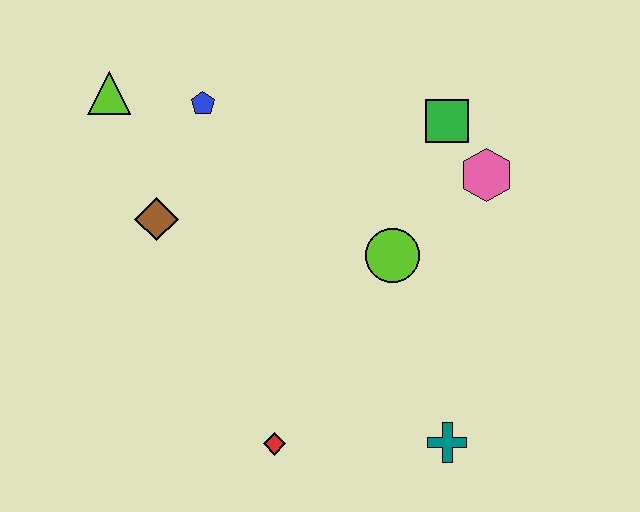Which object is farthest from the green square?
The red diamond is farthest from the green square.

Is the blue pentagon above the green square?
Yes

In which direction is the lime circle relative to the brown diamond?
The lime circle is to the right of the brown diamond.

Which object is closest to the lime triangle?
The blue pentagon is closest to the lime triangle.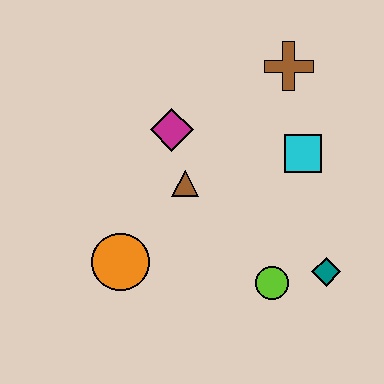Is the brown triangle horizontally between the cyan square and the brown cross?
No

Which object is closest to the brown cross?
The cyan square is closest to the brown cross.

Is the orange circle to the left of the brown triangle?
Yes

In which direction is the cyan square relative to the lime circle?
The cyan square is above the lime circle.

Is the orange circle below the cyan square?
Yes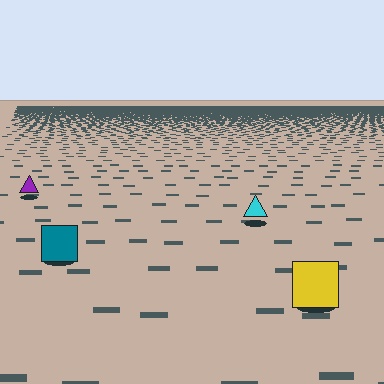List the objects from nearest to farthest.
From nearest to farthest: the yellow square, the teal square, the cyan triangle, the purple triangle.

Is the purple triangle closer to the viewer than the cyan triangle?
No. The cyan triangle is closer — you can tell from the texture gradient: the ground texture is coarser near it.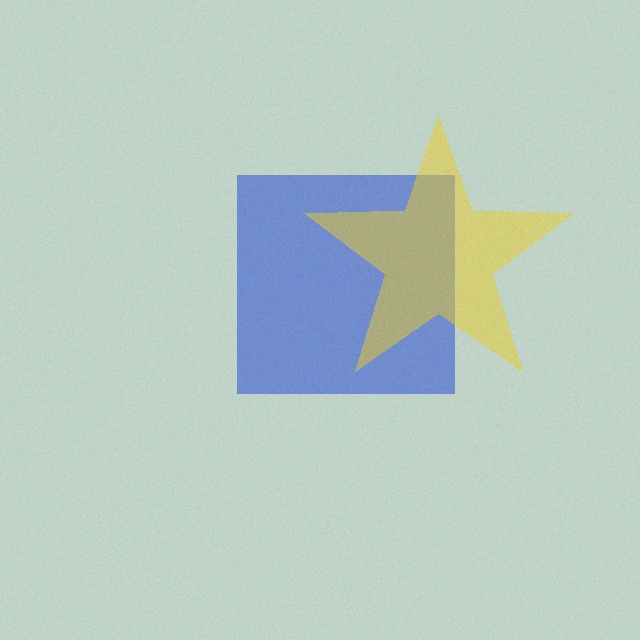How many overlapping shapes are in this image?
There are 2 overlapping shapes in the image.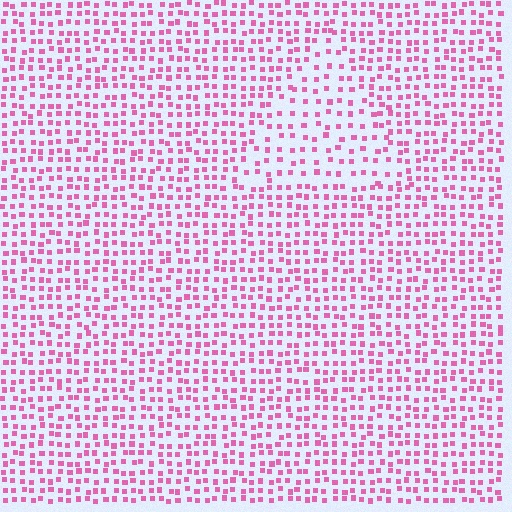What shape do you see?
I see a triangle.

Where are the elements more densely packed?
The elements are more densely packed outside the triangle boundary.